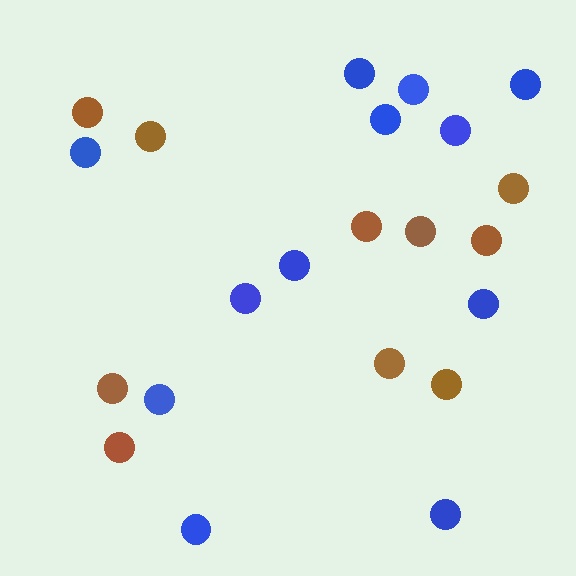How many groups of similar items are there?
There are 2 groups: one group of blue circles (12) and one group of brown circles (10).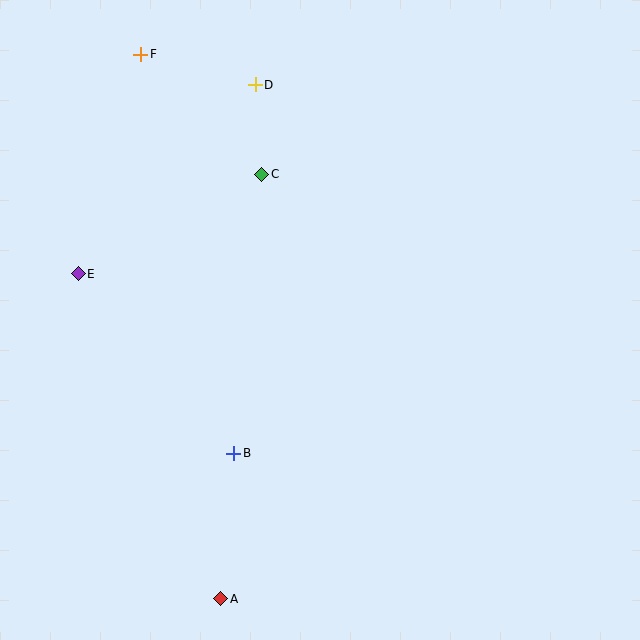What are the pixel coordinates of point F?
Point F is at (141, 54).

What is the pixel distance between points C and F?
The distance between C and F is 170 pixels.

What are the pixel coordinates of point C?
Point C is at (262, 174).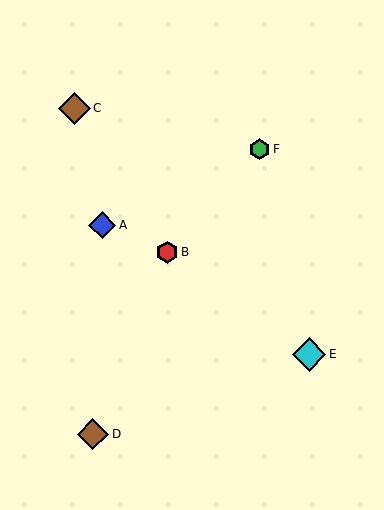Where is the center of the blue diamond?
The center of the blue diamond is at (102, 225).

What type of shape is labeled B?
Shape B is a red hexagon.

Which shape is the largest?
The cyan diamond (labeled E) is the largest.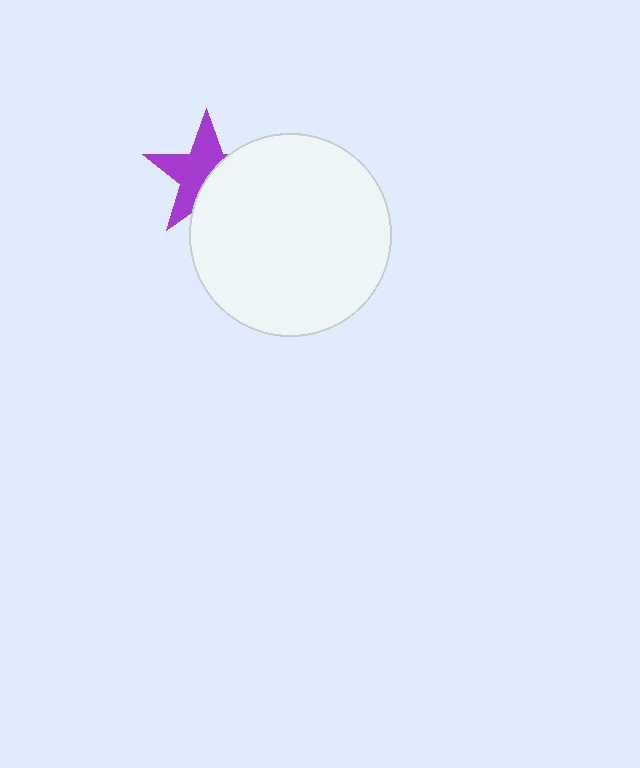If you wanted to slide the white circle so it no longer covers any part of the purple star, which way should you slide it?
Slide it right — that is the most direct way to separate the two shapes.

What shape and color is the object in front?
The object in front is a white circle.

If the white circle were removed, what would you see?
You would see the complete purple star.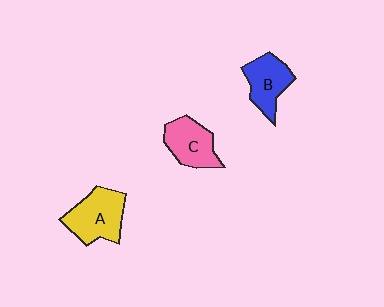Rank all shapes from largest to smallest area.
From largest to smallest: A (yellow), C (pink), B (blue).